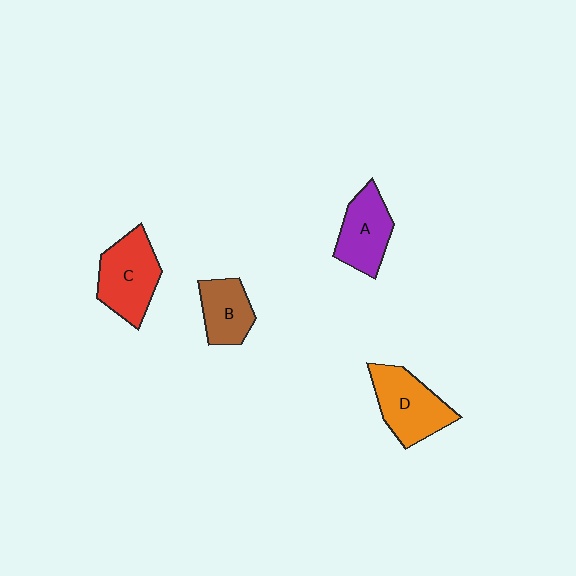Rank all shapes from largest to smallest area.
From largest to smallest: C (red), D (orange), A (purple), B (brown).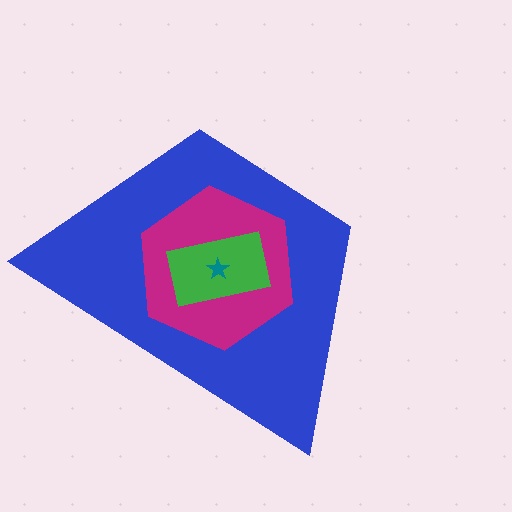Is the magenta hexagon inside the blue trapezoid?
Yes.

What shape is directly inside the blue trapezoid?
The magenta hexagon.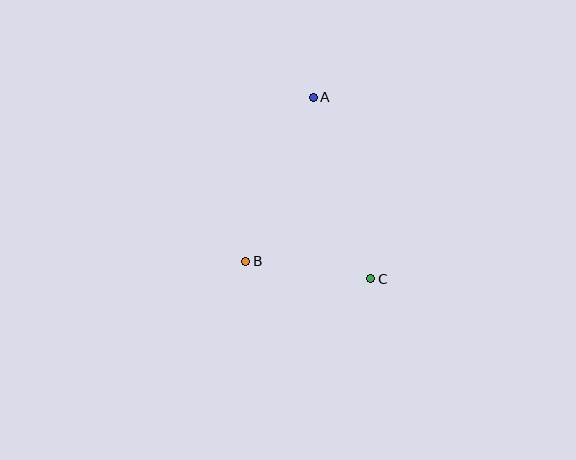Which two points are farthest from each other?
Points A and C are farthest from each other.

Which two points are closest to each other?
Points B and C are closest to each other.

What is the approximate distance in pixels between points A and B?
The distance between A and B is approximately 177 pixels.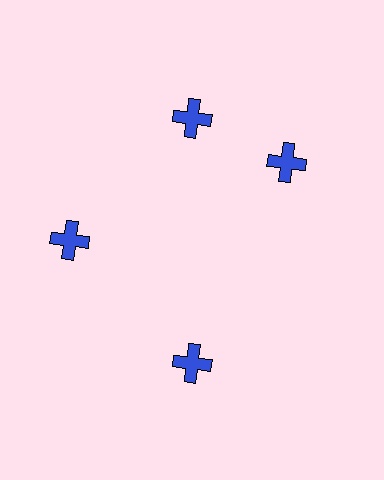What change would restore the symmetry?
The symmetry would be restored by rotating it back into even spacing with its neighbors so that all 4 crosses sit at equal angles and equal distance from the center.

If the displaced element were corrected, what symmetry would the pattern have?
It would have 4-fold rotational symmetry — the pattern would map onto itself every 90 degrees.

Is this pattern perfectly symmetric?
No. The 4 blue crosses are arranged in a ring, but one element near the 3 o'clock position is rotated out of alignment along the ring, breaking the 4-fold rotational symmetry.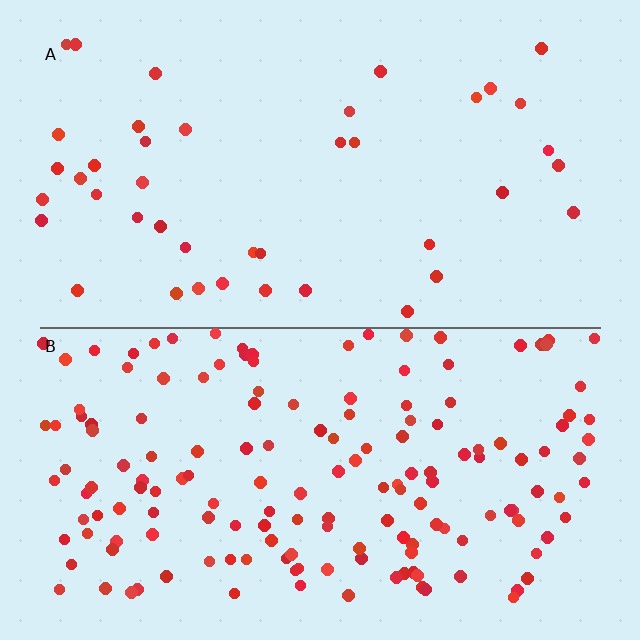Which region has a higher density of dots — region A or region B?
B (the bottom).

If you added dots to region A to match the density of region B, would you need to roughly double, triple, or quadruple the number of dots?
Approximately quadruple.